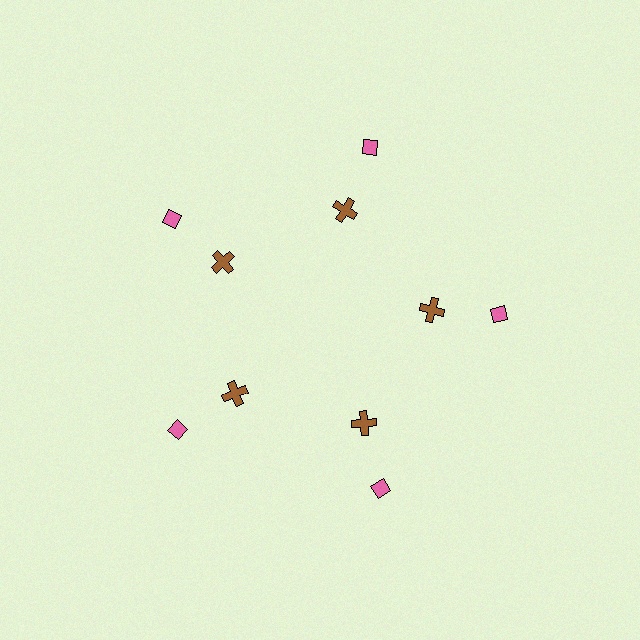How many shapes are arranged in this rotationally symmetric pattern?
There are 10 shapes, arranged in 5 groups of 2.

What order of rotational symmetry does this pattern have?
This pattern has 5-fold rotational symmetry.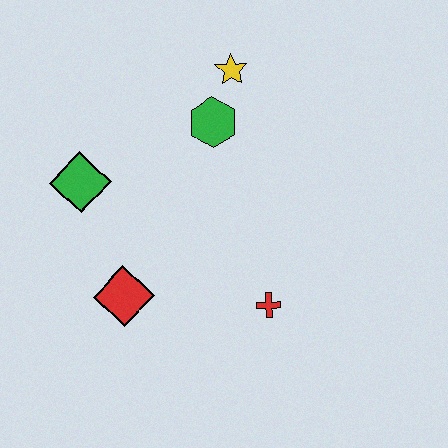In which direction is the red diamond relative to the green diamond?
The red diamond is below the green diamond.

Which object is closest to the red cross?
The red diamond is closest to the red cross.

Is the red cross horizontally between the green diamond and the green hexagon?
No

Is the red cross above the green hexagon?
No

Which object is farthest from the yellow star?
The red diamond is farthest from the yellow star.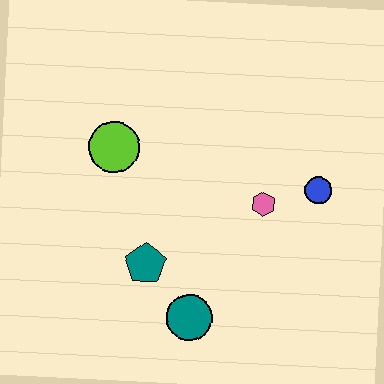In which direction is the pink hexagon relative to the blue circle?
The pink hexagon is to the left of the blue circle.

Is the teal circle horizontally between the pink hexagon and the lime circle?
Yes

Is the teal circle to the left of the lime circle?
No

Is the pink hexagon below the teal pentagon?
No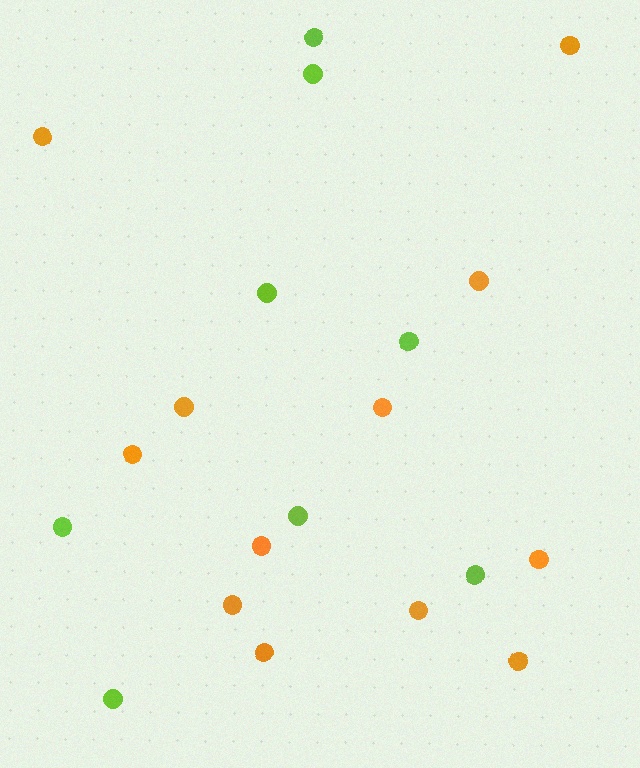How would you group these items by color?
There are 2 groups: one group of orange circles (12) and one group of lime circles (8).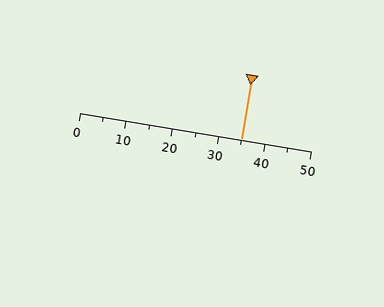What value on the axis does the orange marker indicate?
The marker indicates approximately 35.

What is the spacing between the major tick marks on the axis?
The major ticks are spaced 10 apart.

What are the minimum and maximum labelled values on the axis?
The axis runs from 0 to 50.